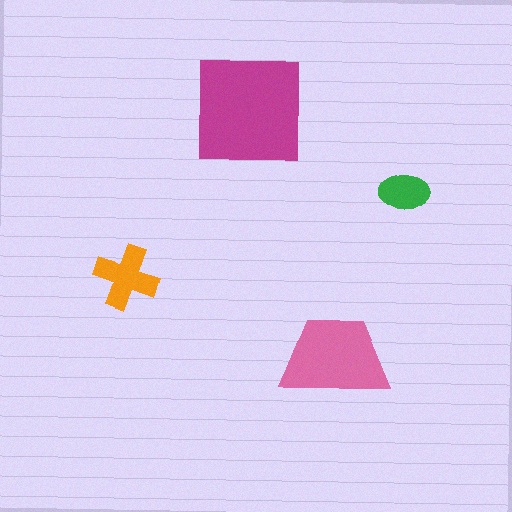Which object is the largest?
The magenta square.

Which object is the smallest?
The green ellipse.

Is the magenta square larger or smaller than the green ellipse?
Larger.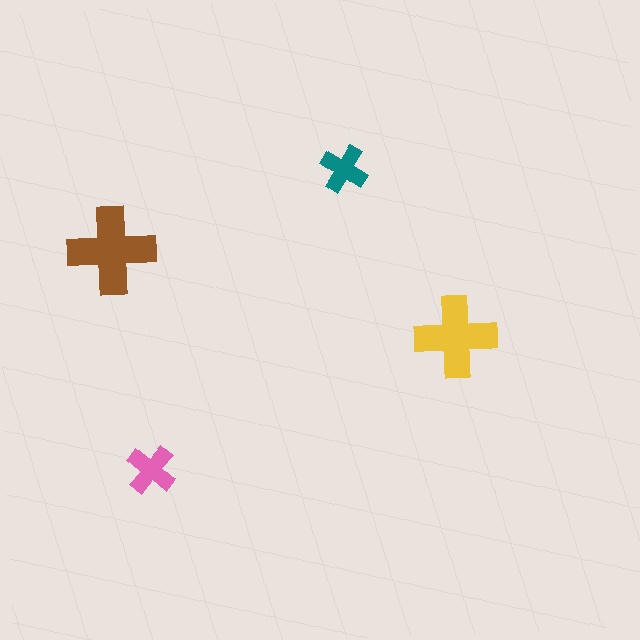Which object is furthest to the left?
The brown cross is leftmost.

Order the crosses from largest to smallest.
the brown one, the yellow one, the pink one, the teal one.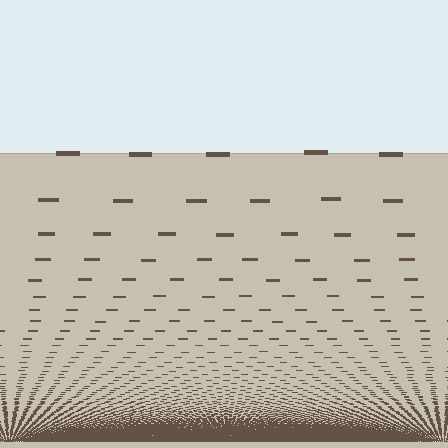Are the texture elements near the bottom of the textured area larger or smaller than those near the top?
Smaller. The gradient is inverted — elements near the bottom are smaller and denser.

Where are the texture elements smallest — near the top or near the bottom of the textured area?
Near the bottom.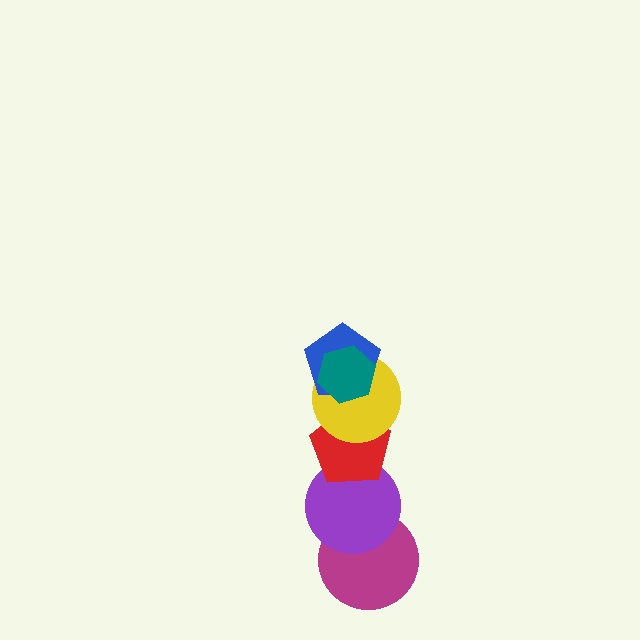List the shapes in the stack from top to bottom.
From top to bottom: the teal hexagon, the blue pentagon, the yellow circle, the red pentagon, the purple circle, the magenta circle.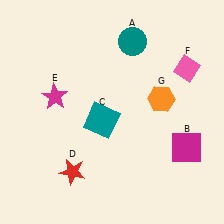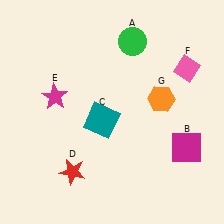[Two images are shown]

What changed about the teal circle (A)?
In Image 1, A is teal. In Image 2, it changed to green.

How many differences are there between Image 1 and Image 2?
There is 1 difference between the two images.